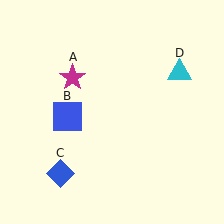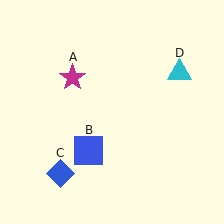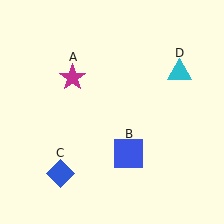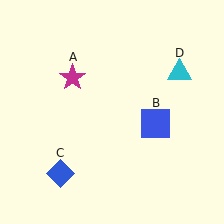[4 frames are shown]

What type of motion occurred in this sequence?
The blue square (object B) rotated counterclockwise around the center of the scene.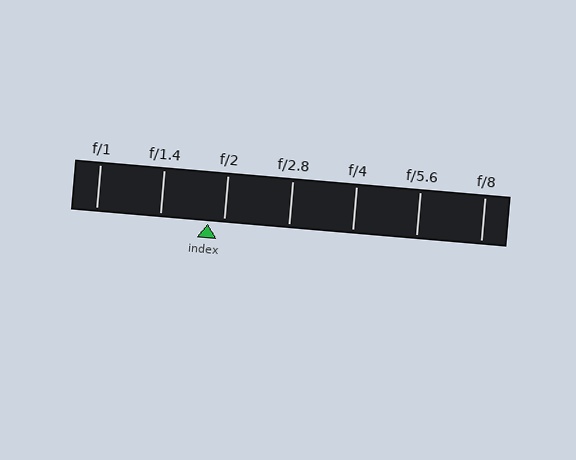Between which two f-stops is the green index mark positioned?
The index mark is between f/1.4 and f/2.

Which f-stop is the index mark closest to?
The index mark is closest to f/2.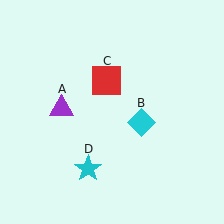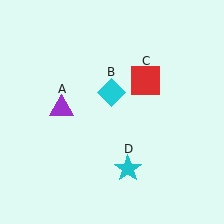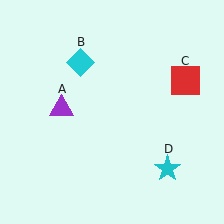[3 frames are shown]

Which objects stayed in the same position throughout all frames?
Purple triangle (object A) remained stationary.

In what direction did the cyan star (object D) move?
The cyan star (object D) moved right.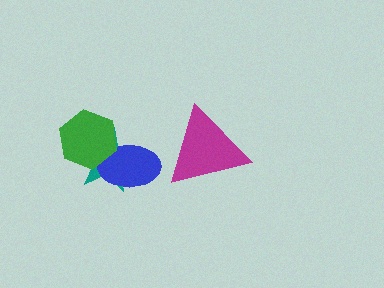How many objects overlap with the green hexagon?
2 objects overlap with the green hexagon.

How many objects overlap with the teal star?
2 objects overlap with the teal star.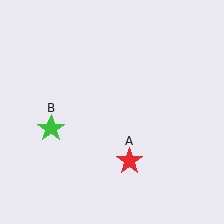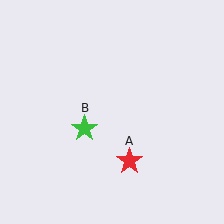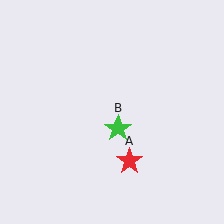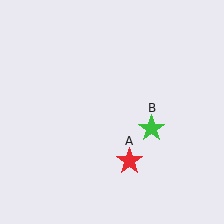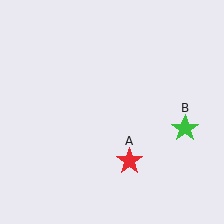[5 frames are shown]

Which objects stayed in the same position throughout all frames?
Red star (object A) remained stationary.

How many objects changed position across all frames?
1 object changed position: green star (object B).